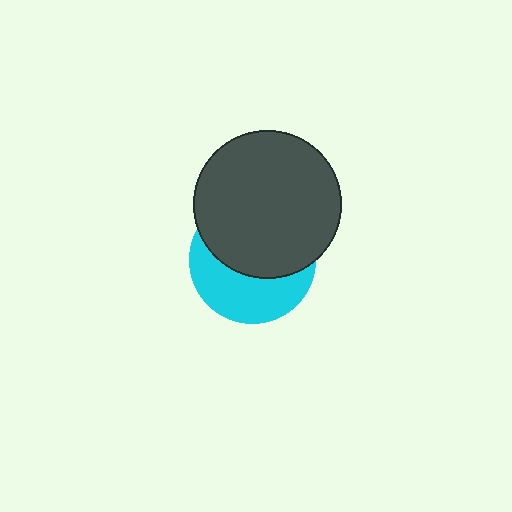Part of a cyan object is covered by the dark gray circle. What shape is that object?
It is a circle.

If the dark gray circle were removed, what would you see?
You would see the complete cyan circle.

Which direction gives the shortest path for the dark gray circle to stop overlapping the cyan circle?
Moving up gives the shortest separation.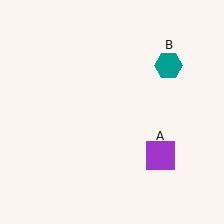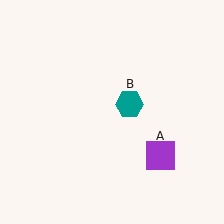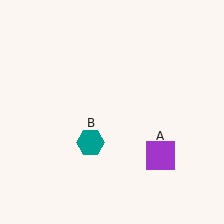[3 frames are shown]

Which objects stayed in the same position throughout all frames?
Purple square (object A) remained stationary.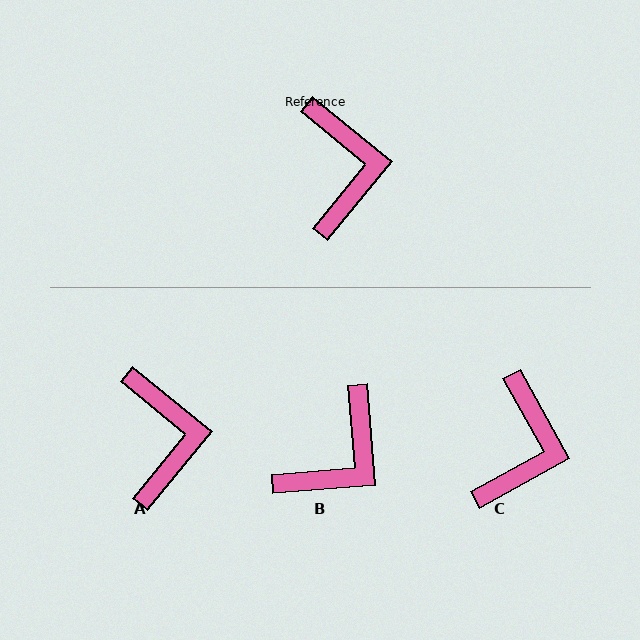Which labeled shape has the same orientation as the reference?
A.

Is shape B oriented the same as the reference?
No, it is off by about 46 degrees.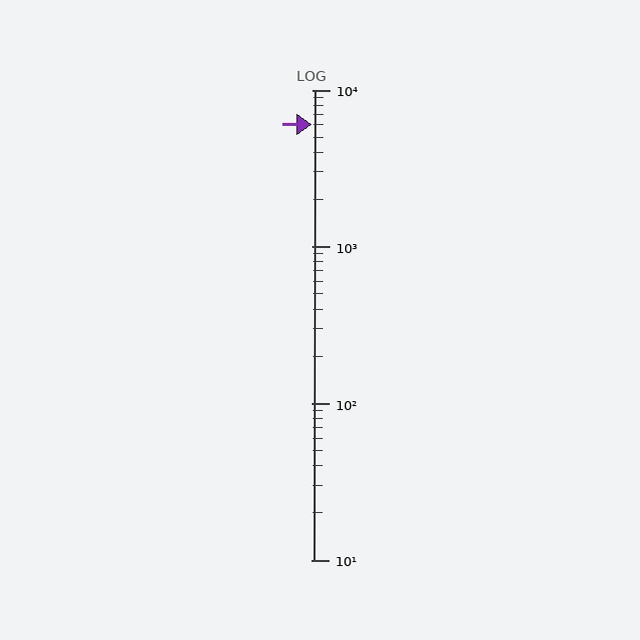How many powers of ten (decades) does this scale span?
The scale spans 3 decades, from 10 to 10000.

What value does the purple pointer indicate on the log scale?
The pointer indicates approximately 6000.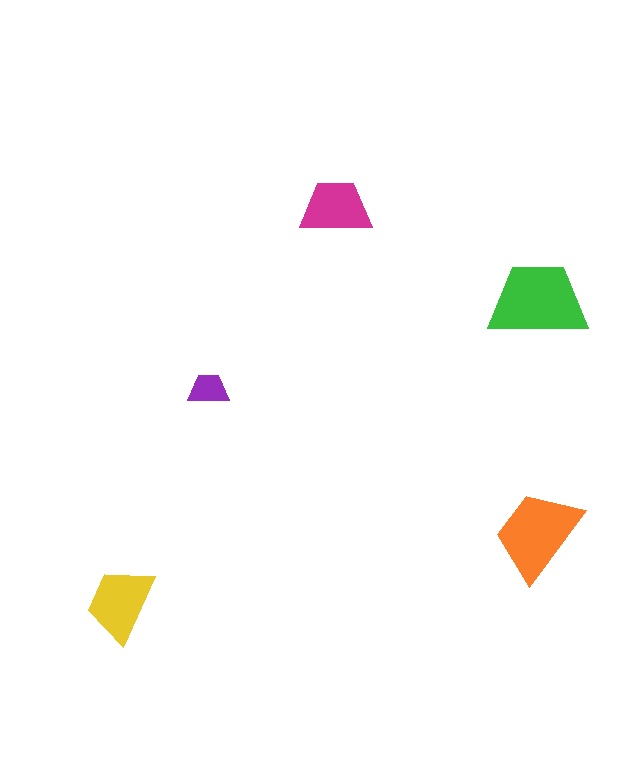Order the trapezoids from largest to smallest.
the green one, the orange one, the yellow one, the magenta one, the purple one.